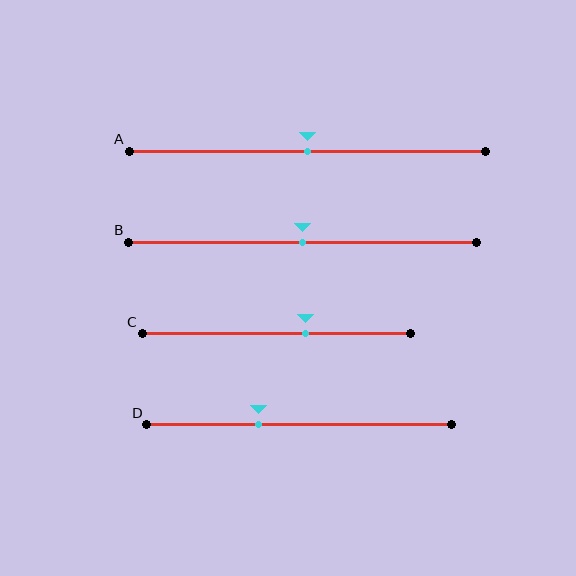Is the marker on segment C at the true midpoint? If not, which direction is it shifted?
No, the marker on segment C is shifted to the right by about 11% of the segment length.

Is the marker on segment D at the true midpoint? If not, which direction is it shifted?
No, the marker on segment D is shifted to the left by about 13% of the segment length.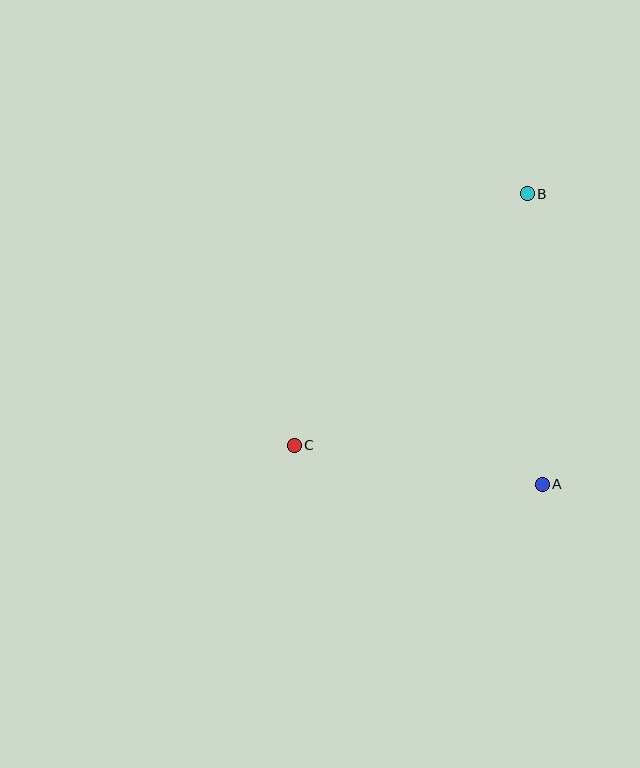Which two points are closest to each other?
Points A and C are closest to each other.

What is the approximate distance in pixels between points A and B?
The distance between A and B is approximately 291 pixels.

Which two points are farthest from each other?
Points B and C are farthest from each other.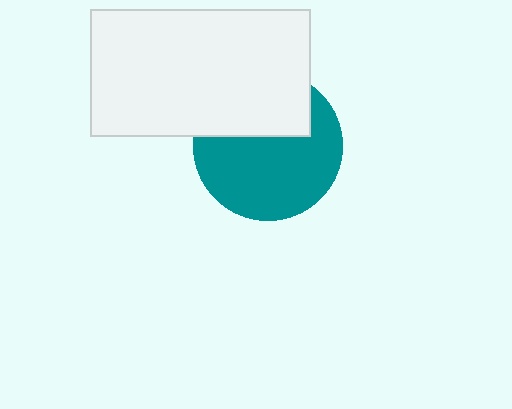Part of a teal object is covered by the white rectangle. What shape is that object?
It is a circle.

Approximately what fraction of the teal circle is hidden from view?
Roughly 37% of the teal circle is hidden behind the white rectangle.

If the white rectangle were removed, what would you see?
You would see the complete teal circle.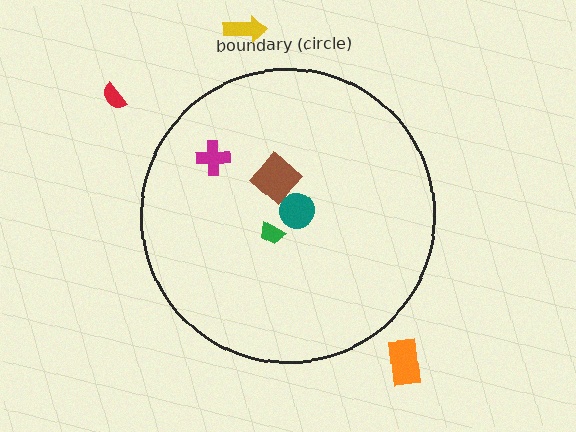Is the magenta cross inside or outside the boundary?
Inside.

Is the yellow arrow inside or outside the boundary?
Outside.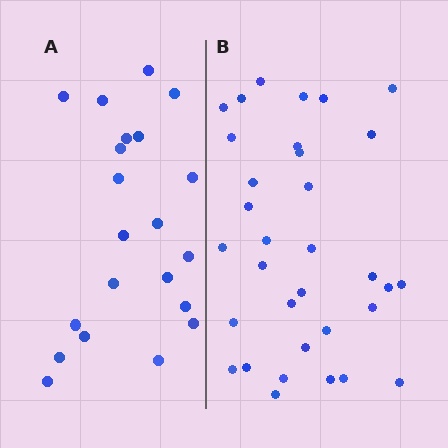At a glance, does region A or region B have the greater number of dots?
Region B (the right region) has more dots.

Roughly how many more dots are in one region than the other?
Region B has roughly 12 or so more dots than region A.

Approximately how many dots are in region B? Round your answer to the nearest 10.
About 30 dots. (The exact count is 33, which rounds to 30.)